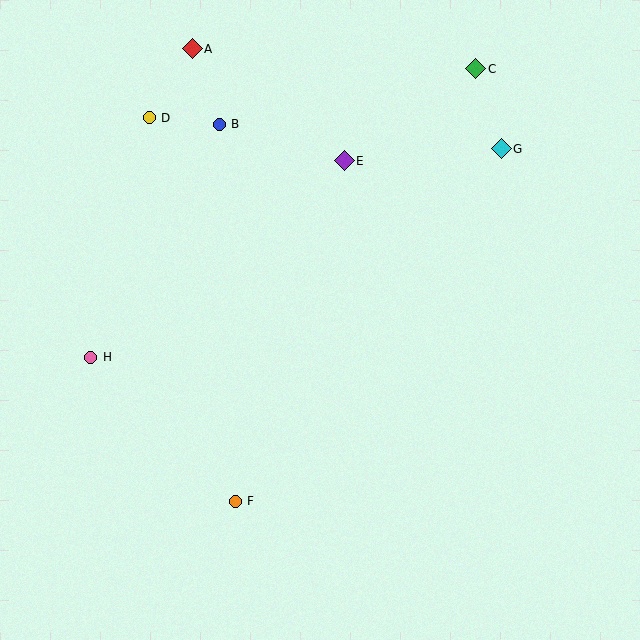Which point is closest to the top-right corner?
Point C is closest to the top-right corner.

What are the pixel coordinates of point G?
Point G is at (501, 149).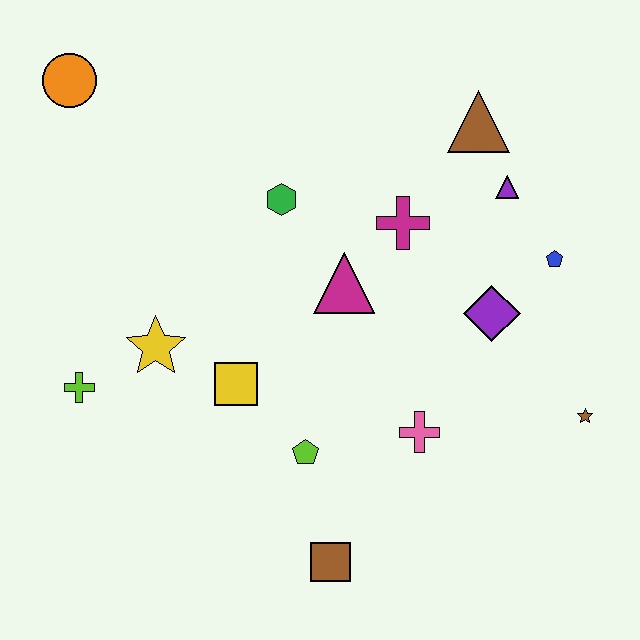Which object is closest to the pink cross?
The lime pentagon is closest to the pink cross.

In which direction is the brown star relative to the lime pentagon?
The brown star is to the right of the lime pentagon.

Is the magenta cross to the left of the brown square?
No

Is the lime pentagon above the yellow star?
No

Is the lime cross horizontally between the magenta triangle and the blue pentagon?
No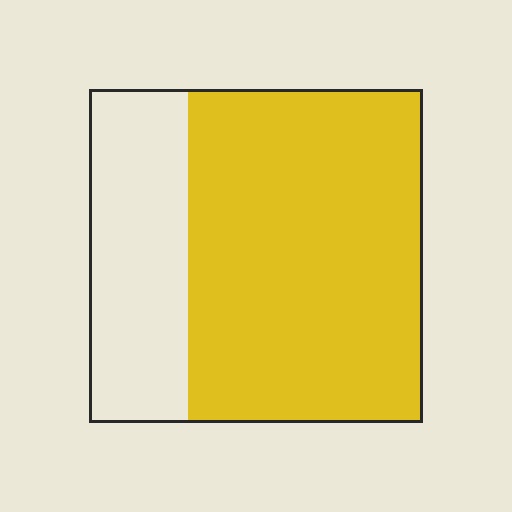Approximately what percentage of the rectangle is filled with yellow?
Approximately 70%.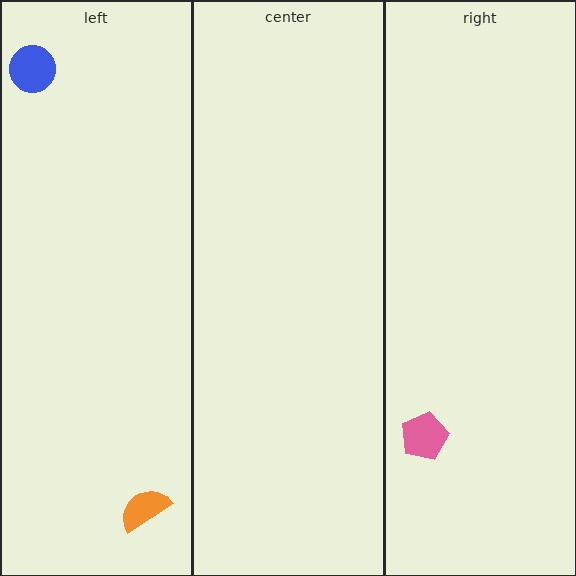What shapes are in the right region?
The pink pentagon.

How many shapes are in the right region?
1.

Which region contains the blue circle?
The left region.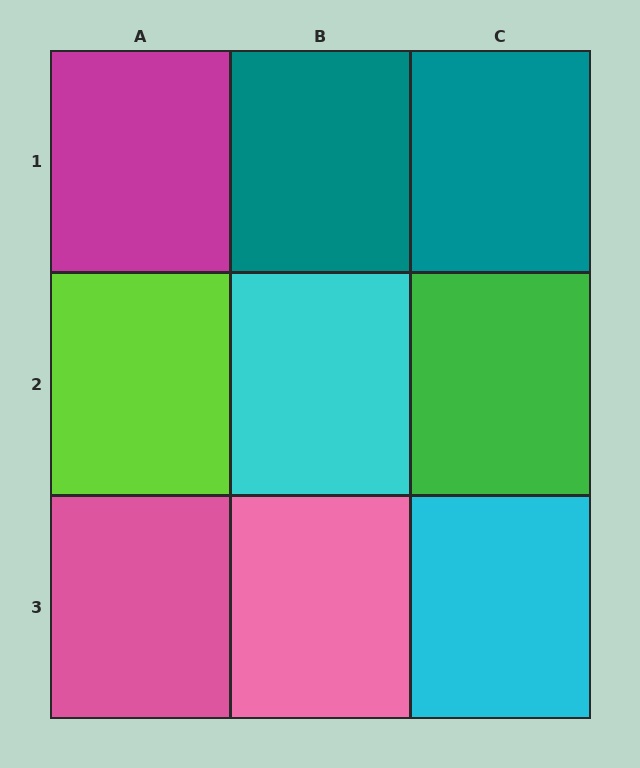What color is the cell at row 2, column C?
Green.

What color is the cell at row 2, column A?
Lime.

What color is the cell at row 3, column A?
Pink.